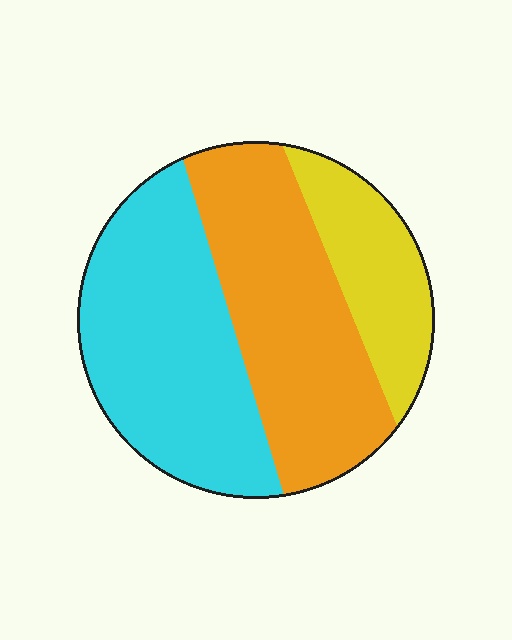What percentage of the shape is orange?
Orange covers roughly 40% of the shape.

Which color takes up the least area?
Yellow, at roughly 20%.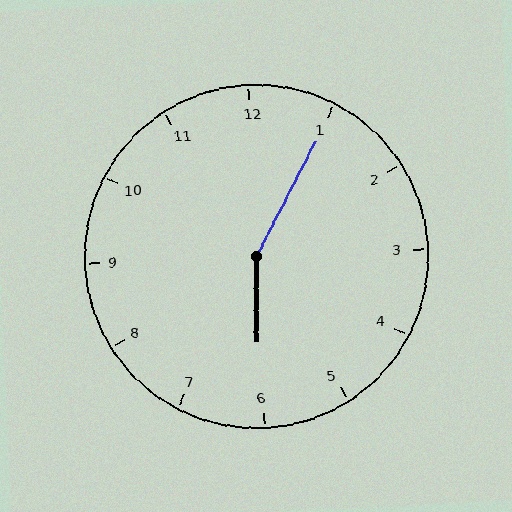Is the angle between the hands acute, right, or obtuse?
It is obtuse.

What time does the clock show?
6:05.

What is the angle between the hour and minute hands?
Approximately 152 degrees.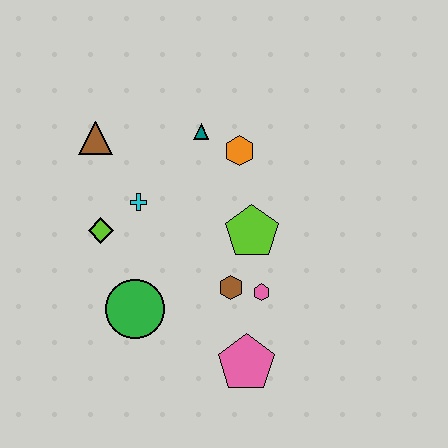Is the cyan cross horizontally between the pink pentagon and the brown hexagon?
No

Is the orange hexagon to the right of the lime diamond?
Yes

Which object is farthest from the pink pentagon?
The brown triangle is farthest from the pink pentagon.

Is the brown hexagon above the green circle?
Yes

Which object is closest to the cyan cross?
The lime diamond is closest to the cyan cross.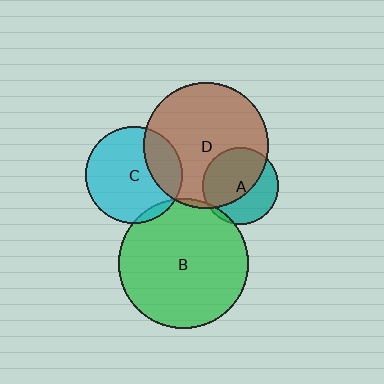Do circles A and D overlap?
Yes.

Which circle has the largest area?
Circle B (green).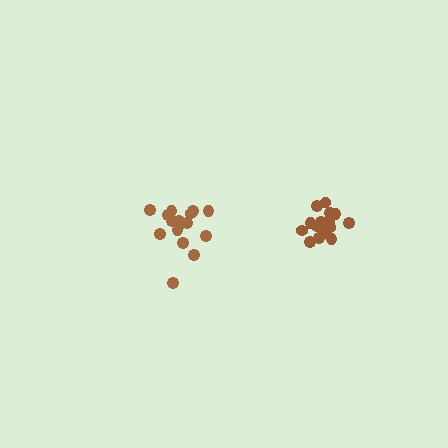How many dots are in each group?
Group 1: 16 dots, Group 2: 16 dots (32 total).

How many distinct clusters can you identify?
There are 2 distinct clusters.